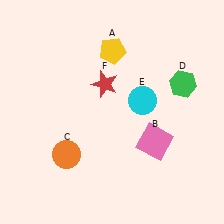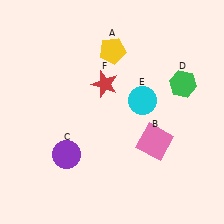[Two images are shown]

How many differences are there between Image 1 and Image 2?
There is 1 difference between the two images.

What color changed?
The circle (C) changed from orange in Image 1 to purple in Image 2.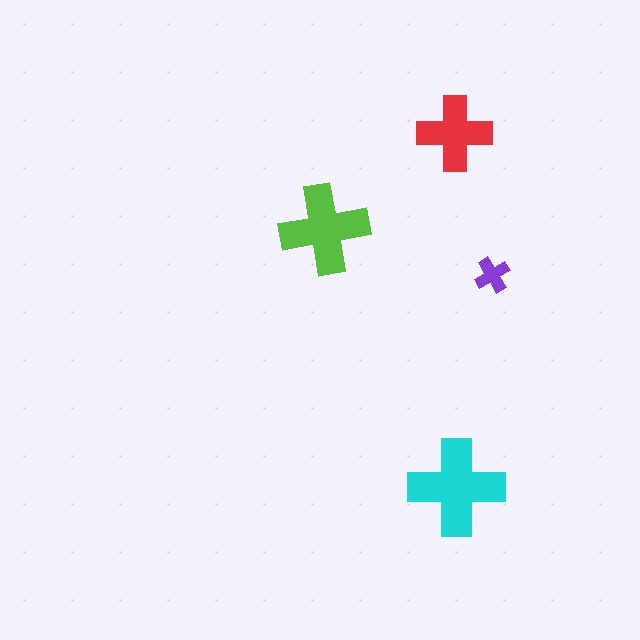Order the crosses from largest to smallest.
the cyan one, the lime one, the red one, the purple one.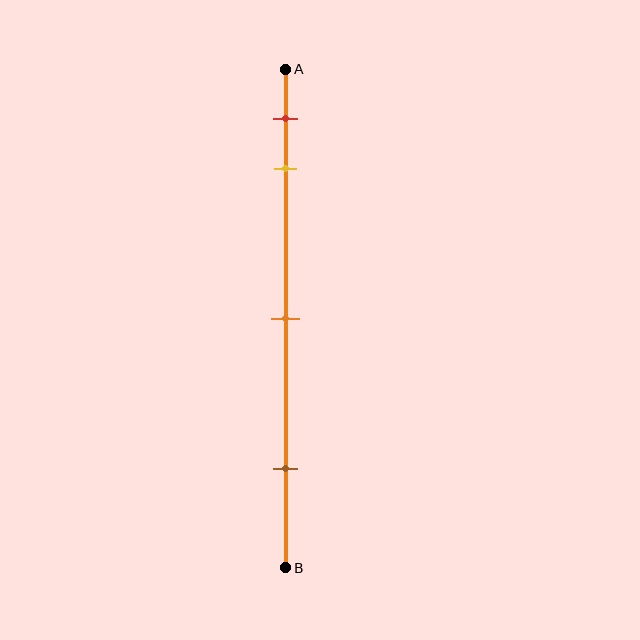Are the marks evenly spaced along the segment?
No, the marks are not evenly spaced.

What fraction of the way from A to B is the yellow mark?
The yellow mark is approximately 20% (0.2) of the way from A to B.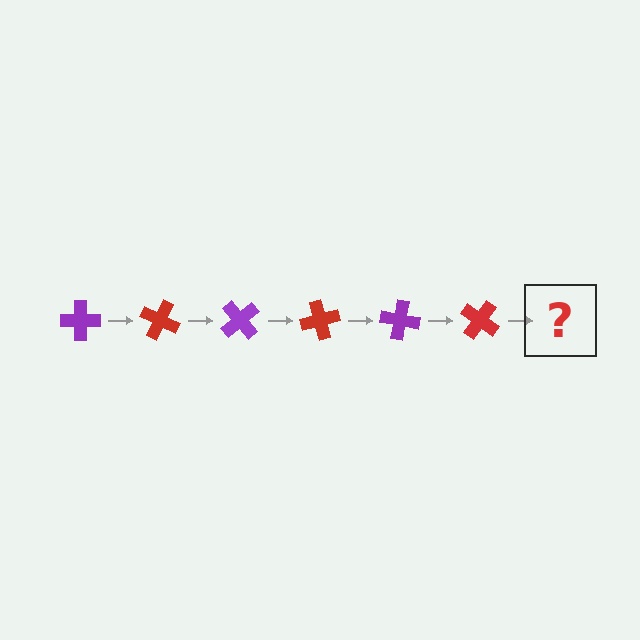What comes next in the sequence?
The next element should be a purple cross, rotated 150 degrees from the start.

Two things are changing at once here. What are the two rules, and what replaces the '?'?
The two rules are that it rotates 25 degrees each step and the color cycles through purple and red. The '?' should be a purple cross, rotated 150 degrees from the start.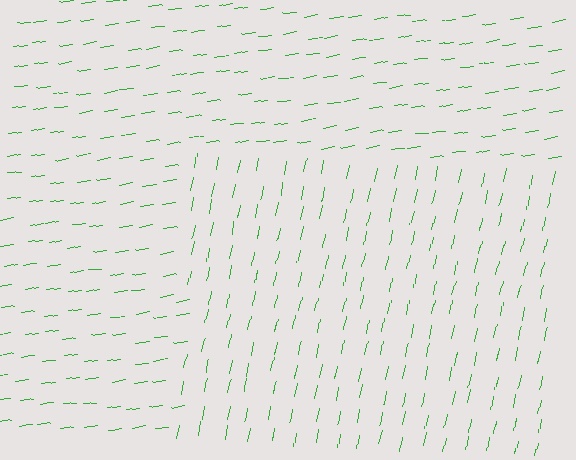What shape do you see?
I see a rectangle.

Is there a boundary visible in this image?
Yes, there is a texture boundary formed by a change in line orientation.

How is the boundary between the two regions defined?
The boundary is defined purely by a change in line orientation (approximately 70 degrees difference). All lines are the same color and thickness.